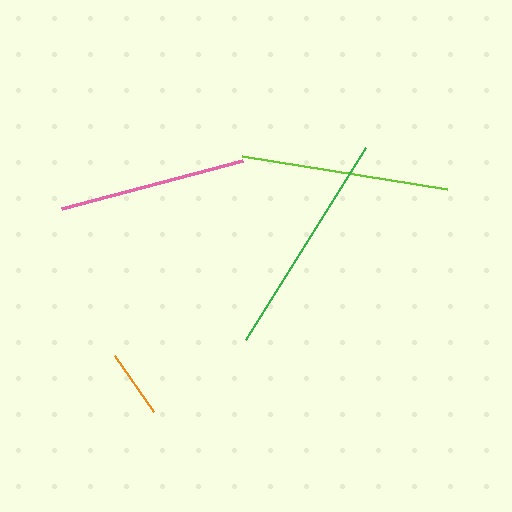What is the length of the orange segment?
The orange segment is approximately 68 pixels long.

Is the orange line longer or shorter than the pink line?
The pink line is longer than the orange line.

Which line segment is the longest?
The green line is the longest at approximately 226 pixels.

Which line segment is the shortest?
The orange line is the shortest at approximately 68 pixels.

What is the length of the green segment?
The green segment is approximately 226 pixels long.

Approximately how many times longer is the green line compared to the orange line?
The green line is approximately 3.3 times the length of the orange line.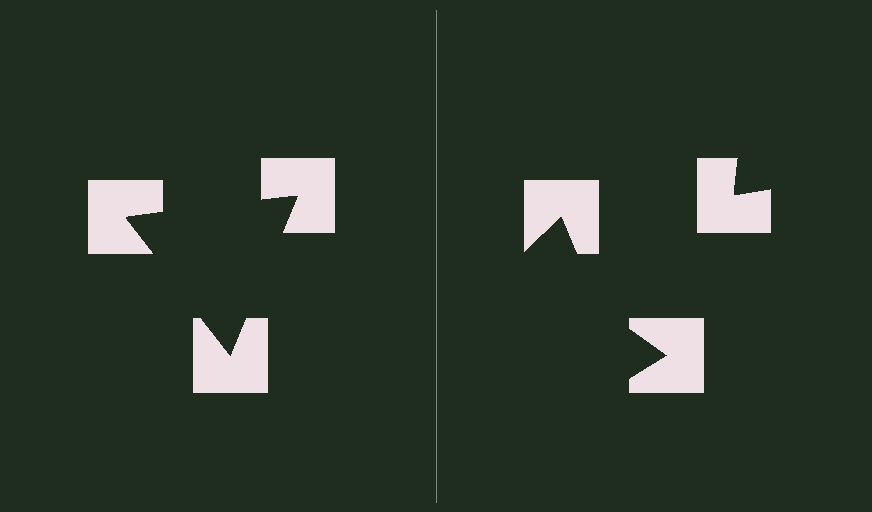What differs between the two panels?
The notched squares are positioned identically on both sides; only the wedge orientations differ. On the left they align to a triangle; on the right they are misaligned.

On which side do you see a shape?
An illusory triangle appears on the left side. On the right side the wedge cuts are rotated, so no coherent shape forms.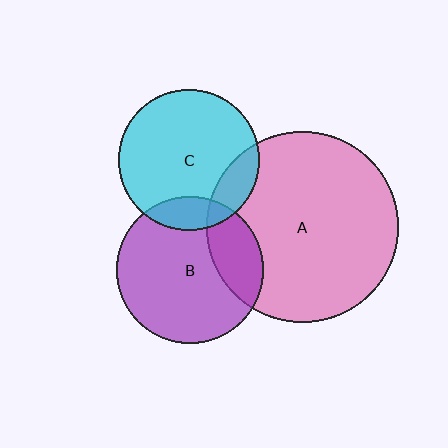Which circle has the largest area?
Circle A (pink).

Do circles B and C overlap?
Yes.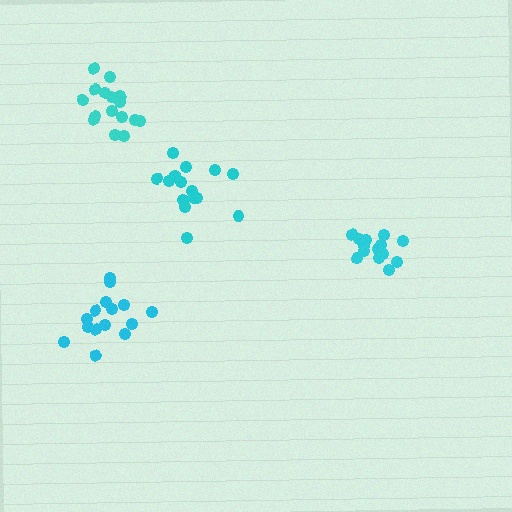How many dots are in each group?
Group 1: 15 dots, Group 2: 16 dots, Group 3: 14 dots, Group 4: 15 dots (60 total).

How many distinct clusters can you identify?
There are 4 distinct clusters.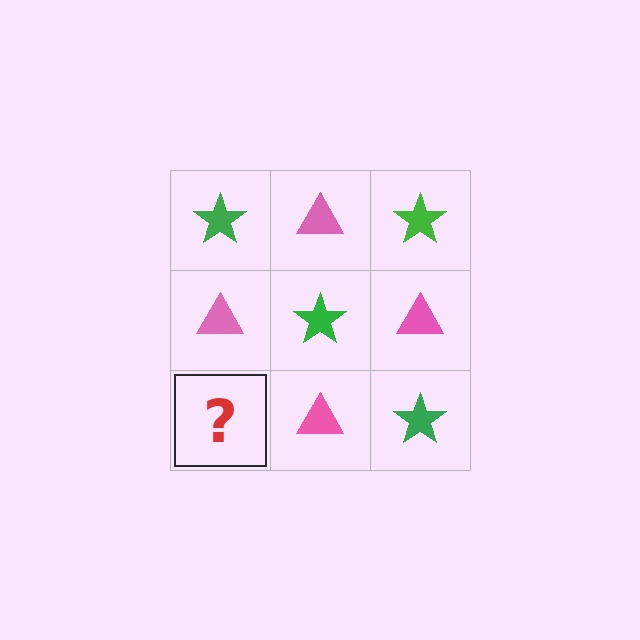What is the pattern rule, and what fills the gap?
The rule is that it alternates green star and pink triangle in a checkerboard pattern. The gap should be filled with a green star.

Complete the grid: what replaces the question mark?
The question mark should be replaced with a green star.